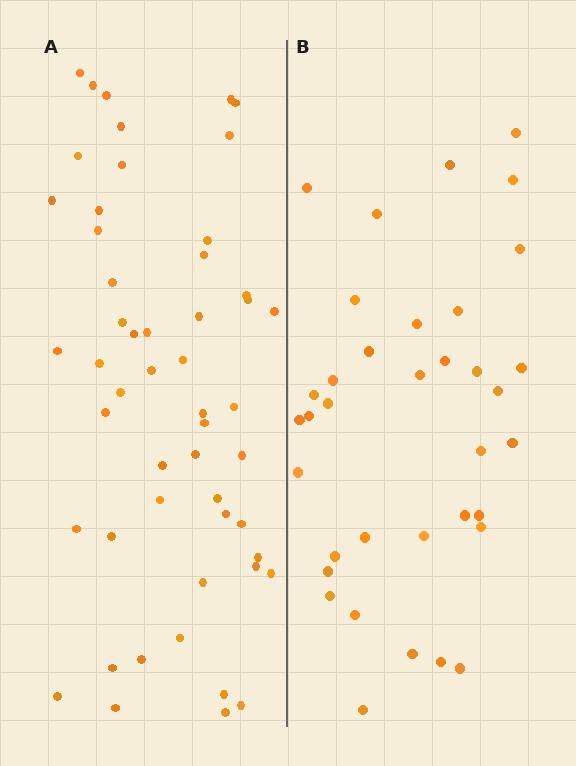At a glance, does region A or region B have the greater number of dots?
Region A (the left region) has more dots.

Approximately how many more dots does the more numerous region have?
Region A has approximately 15 more dots than region B.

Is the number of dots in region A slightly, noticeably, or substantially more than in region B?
Region A has noticeably more, but not dramatically so. The ratio is roughly 1.4 to 1.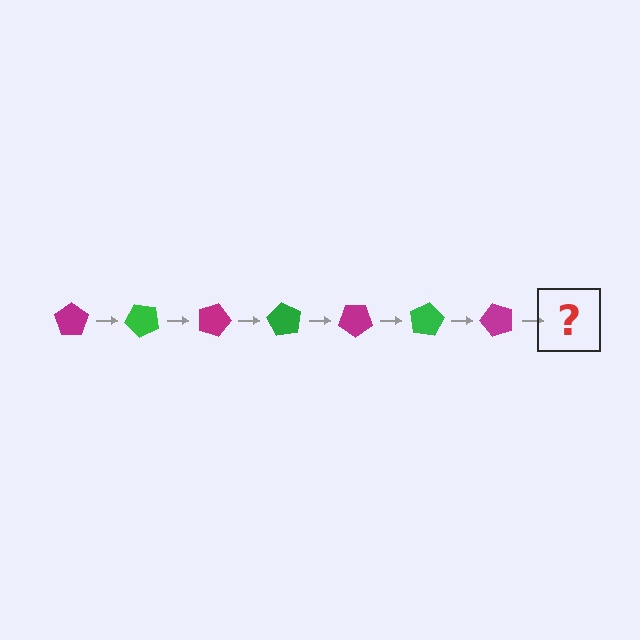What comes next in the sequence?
The next element should be a green pentagon, rotated 315 degrees from the start.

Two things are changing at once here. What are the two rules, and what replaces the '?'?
The two rules are that it rotates 45 degrees each step and the color cycles through magenta and green. The '?' should be a green pentagon, rotated 315 degrees from the start.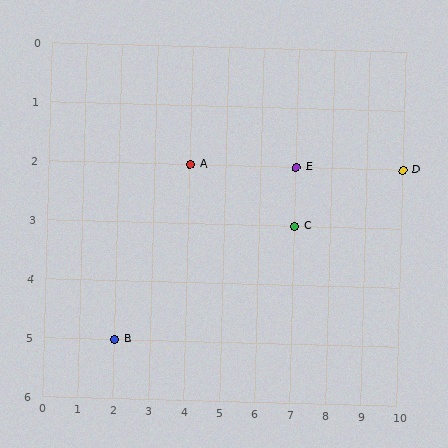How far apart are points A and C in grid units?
Points A and C are 3 columns and 1 row apart (about 3.2 grid units diagonally).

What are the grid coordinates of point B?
Point B is at grid coordinates (2, 5).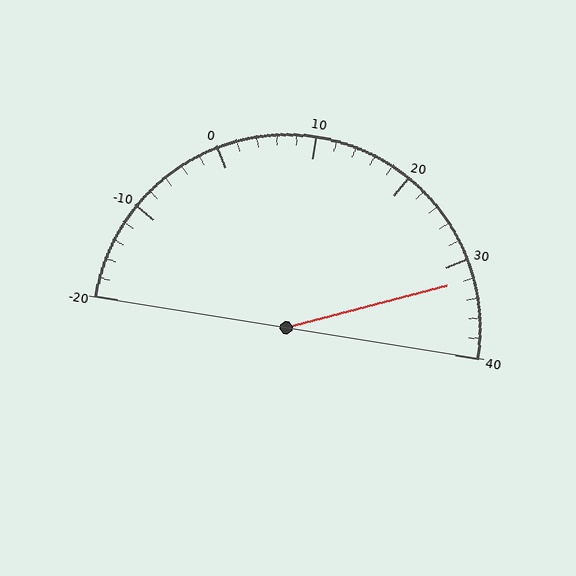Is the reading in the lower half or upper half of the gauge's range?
The reading is in the upper half of the range (-20 to 40).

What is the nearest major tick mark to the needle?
The nearest major tick mark is 30.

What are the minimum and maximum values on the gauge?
The gauge ranges from -20 to 40.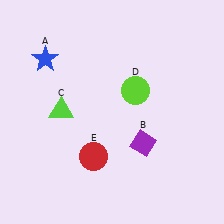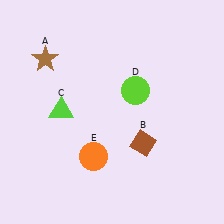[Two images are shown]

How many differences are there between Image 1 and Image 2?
There are 3 differences between the two images.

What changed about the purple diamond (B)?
In Image 1, B is purple. In Image 2, it changed to brown.